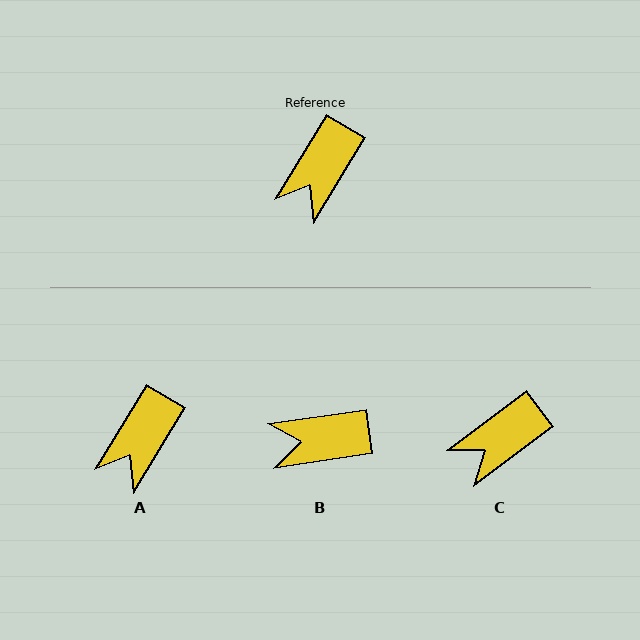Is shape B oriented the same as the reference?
No, it is off by about 50 degrees.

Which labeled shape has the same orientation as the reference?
A.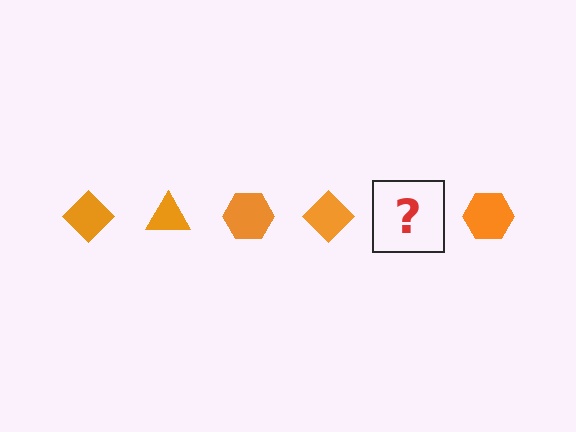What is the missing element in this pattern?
The missing element is an orange triangle.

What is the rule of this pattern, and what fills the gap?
The rule is that the pattern cycles through diamond, triangle, hexagon shapes in orange. The gap should be filled with an orange triangle.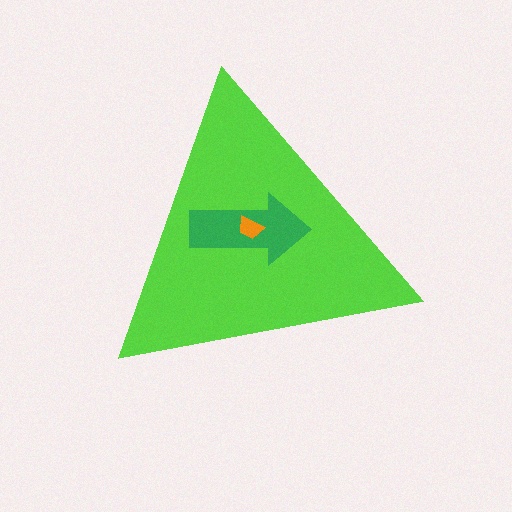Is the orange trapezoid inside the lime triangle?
Yes.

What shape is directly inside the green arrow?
The orange trapezoid.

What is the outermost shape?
The lime triangle.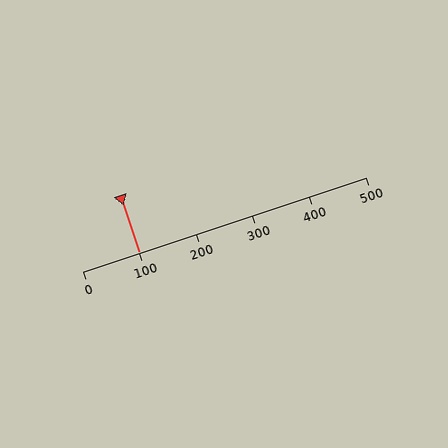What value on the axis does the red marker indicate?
The marker indicates approximately 100.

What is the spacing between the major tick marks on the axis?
The major ticks are spaced 100 apart.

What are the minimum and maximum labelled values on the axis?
The axis runs from 0 to 500.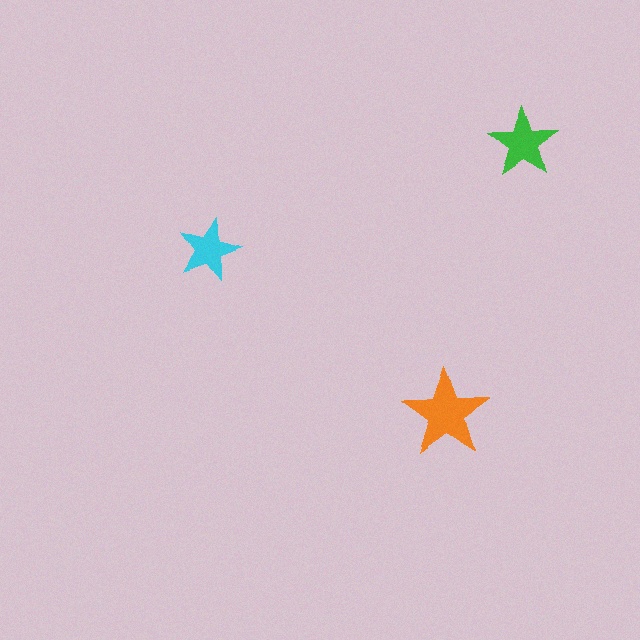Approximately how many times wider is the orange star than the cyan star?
About 1.5 times wider.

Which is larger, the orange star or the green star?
The orange one.